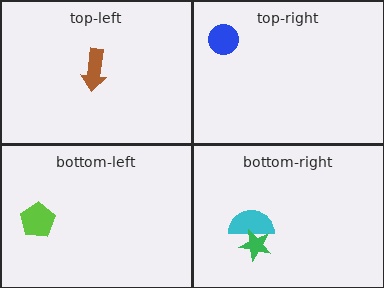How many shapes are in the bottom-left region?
1.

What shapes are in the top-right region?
The blue circle.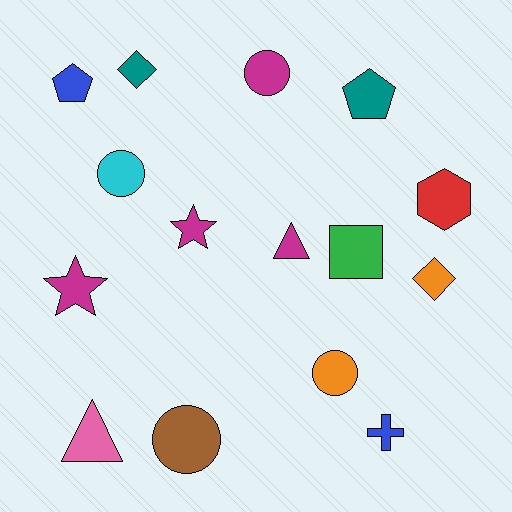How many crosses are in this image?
There is 1 cross.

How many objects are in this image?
There are 15 objects.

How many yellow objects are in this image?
There are no yellow objects.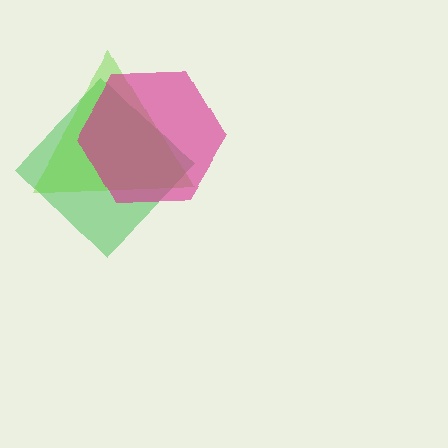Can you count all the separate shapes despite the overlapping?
Yes, there are 3 separate shapes.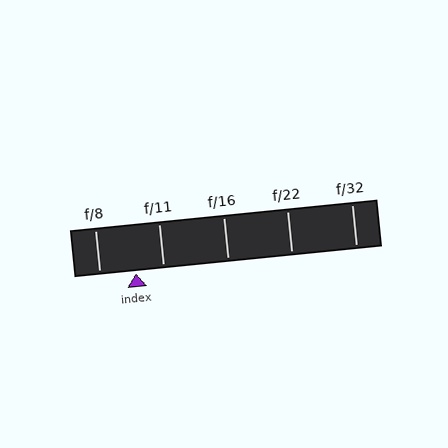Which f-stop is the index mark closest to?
The index mark is closest to f/11.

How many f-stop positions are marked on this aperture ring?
There are 5 f-stop positions marked.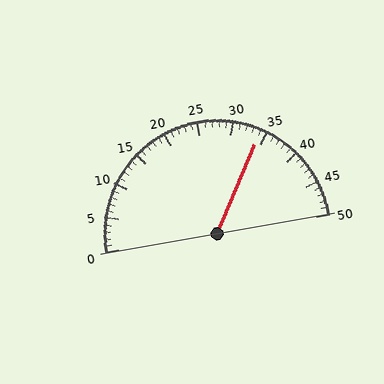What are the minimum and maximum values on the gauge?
The gauge ranges from 0 to 50.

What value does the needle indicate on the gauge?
The needle indicates approximately 34.